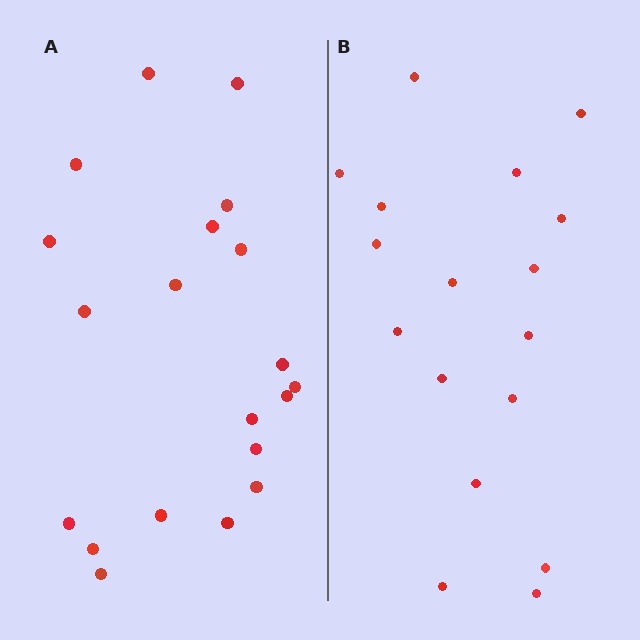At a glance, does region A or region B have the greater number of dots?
Region A (the left region) has more dots.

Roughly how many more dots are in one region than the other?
Region A has just a few more — roughly 2 or 3 more dots than region B.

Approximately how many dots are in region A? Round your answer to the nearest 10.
About 20 dots.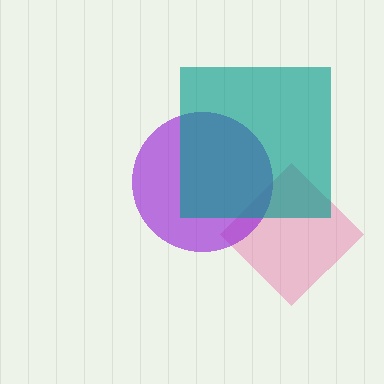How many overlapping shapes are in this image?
There are 3 overlapping shapes in the image.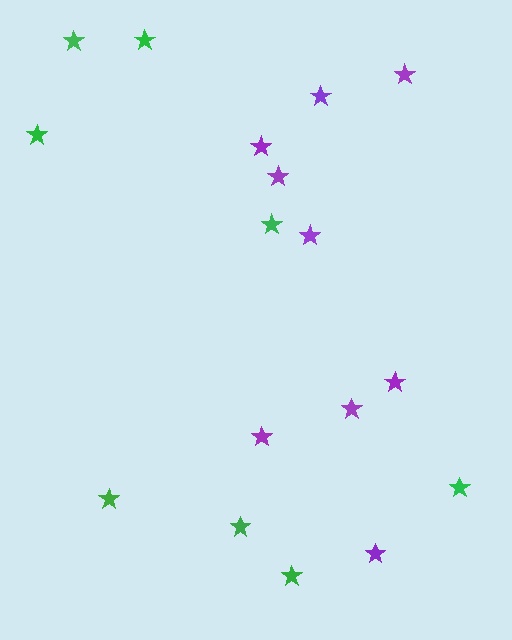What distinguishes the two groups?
There are 2 groups: one group of purple stars (9) and one group of green stars (8).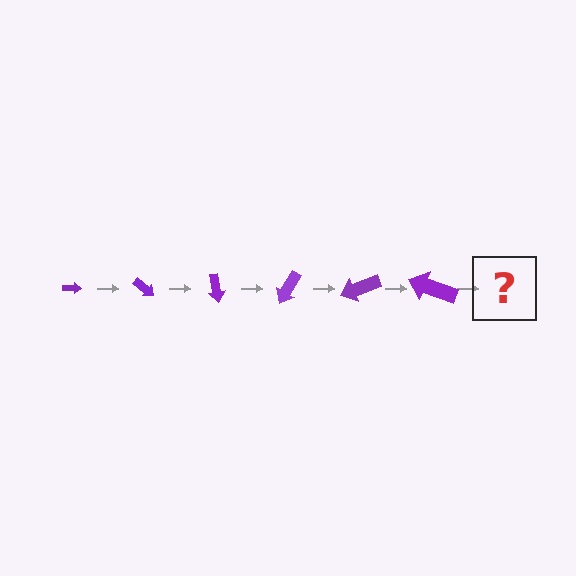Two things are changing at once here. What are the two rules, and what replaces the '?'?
The two rules are that the arrow grows larger each step and it rotates 40 degrees each step. The '?' should be an arrow, larger than the previous one and rotated 240 degrees from the start.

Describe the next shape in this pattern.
It should be an arrow, larger than the previous one and rotated 240 degrees from the start.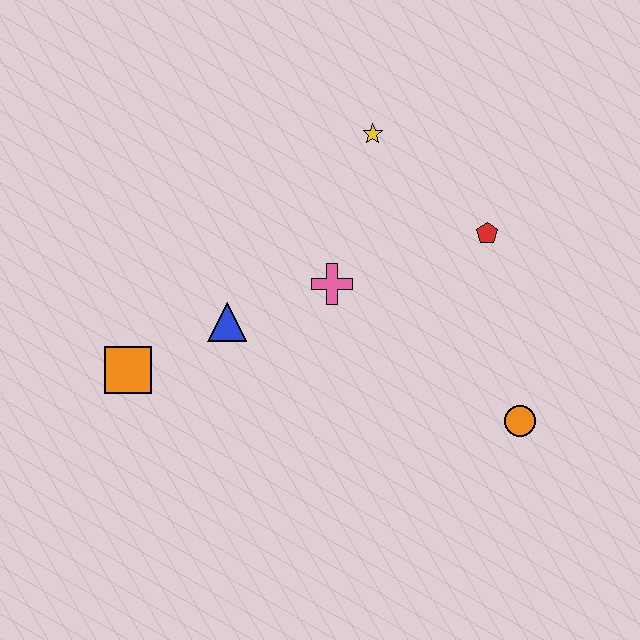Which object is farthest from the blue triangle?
The orange circle is farthest from the blue triangle.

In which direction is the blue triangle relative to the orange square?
The blue triangle is to the right of the orange square.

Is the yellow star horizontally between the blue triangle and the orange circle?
Yes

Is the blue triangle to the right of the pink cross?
No